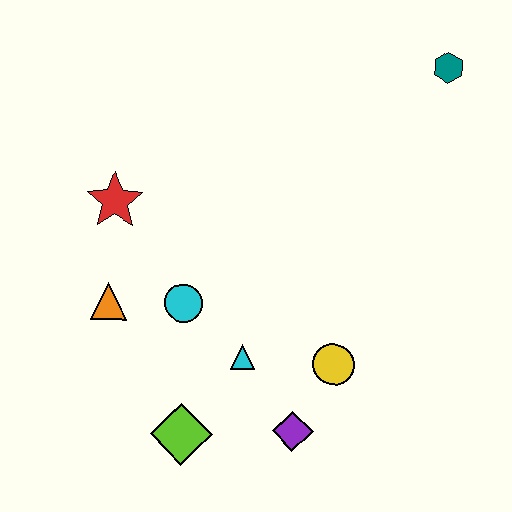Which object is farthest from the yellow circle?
The teal hexagon is farthest from the yellow circle.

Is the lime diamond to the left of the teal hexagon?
Yes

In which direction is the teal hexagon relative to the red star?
The teal hexagon is to the right of the red star.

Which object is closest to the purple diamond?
The yellow circle is closest to the purple diamond.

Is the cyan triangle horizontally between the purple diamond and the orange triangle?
Yes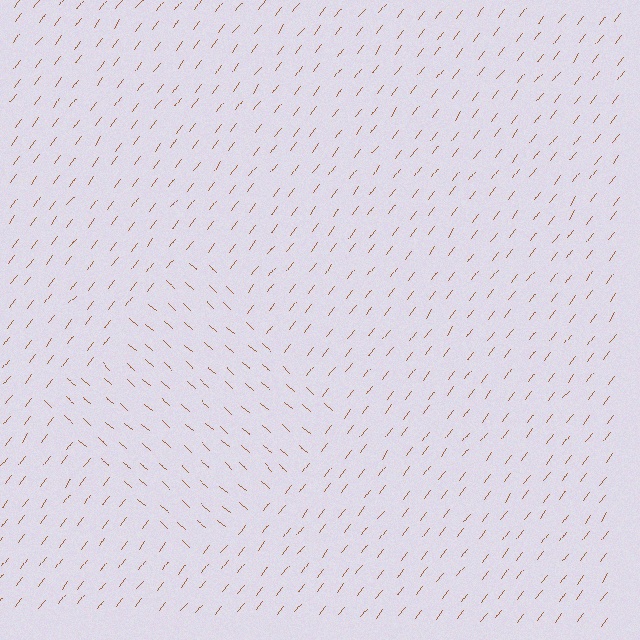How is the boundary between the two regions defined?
The boundary is defined purely by a change in line orientation (approximately 86 degrees difference). All lines are the same color and thickness.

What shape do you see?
I see a diamond.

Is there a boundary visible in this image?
Yes, there is a texture boundary formed by a change in line orientation.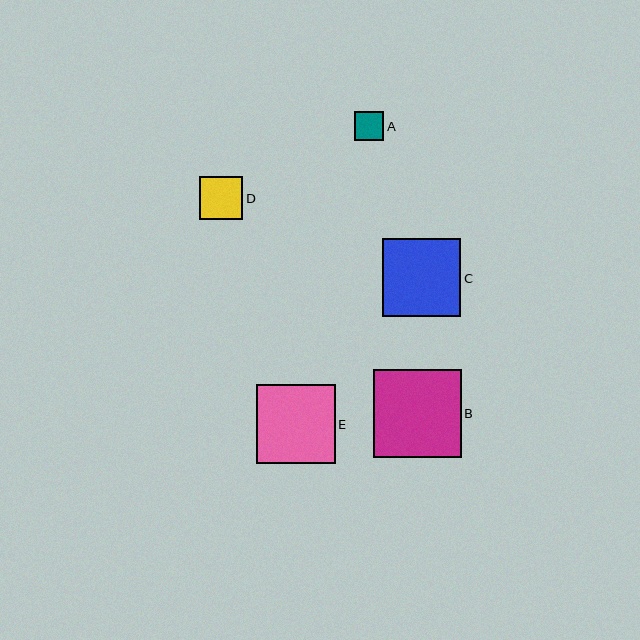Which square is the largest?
Square B is the largest with a size of approximately 88 pixels.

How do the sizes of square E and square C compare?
Square E and square C are approximately the same size.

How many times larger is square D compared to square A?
Square D is approximately 1.4 times the size of square A.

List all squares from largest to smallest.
From largest to smallest: B, E, C, D, A.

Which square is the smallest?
Square A is the smallest with a size of approximately 30 pixels.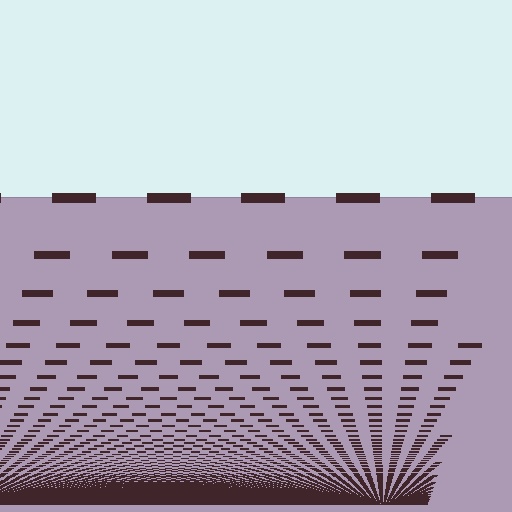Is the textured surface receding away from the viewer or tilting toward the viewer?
The surface appears to tilt toward the viewer. Texture elements get larger and sparser toward the top.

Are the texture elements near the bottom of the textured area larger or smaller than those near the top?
Smaller. The gradient is inverted — elements near the bottom are smaller and denser.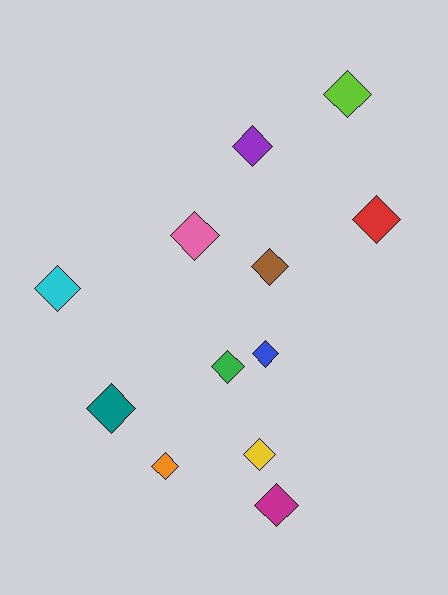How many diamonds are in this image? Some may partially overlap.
There are 12 diamonds.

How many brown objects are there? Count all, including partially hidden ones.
There is 1 brown object.